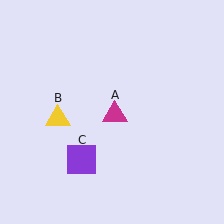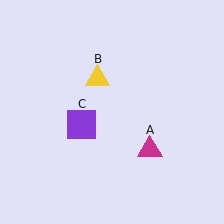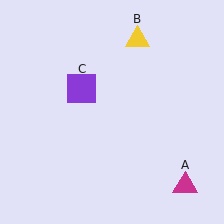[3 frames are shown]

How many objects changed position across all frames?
3 objects changed position: magenta triangle (object A), yellow triangle (object B), purple square (object C).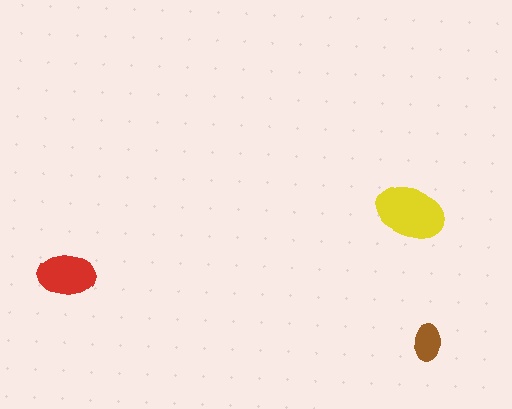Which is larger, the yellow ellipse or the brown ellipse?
The yellow one.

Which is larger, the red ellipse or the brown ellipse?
The red one.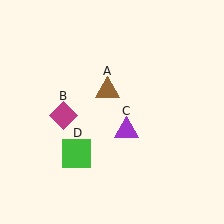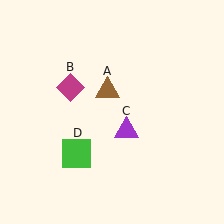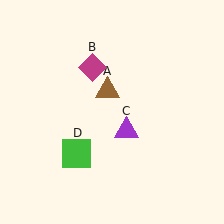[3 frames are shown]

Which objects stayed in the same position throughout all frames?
Brown triangle (object A) and purple triangle (object C) and green square (object D) remained stationary.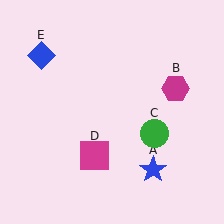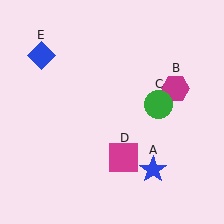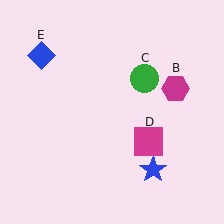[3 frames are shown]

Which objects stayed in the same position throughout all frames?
Blue star (object A) and magenta hexagon (object B) and blue diamond (object E) remained stationary.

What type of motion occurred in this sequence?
The green circle (object C), magenta square (object D) rotated counterclockwise around the center of the scene.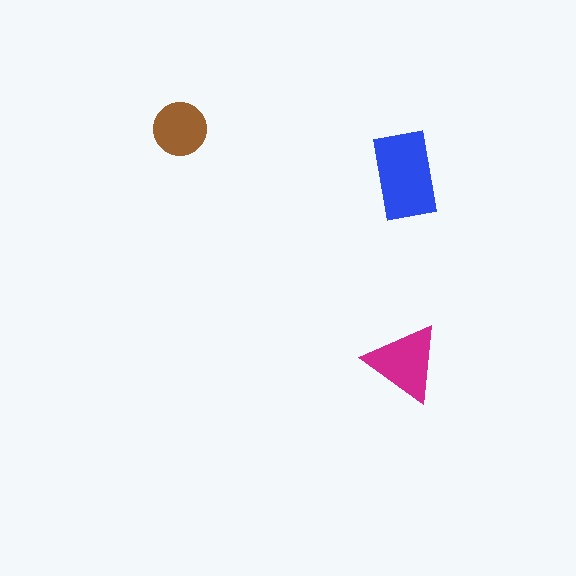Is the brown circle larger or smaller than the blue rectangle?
Smaller.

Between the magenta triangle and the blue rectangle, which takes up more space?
The blue rectangle.